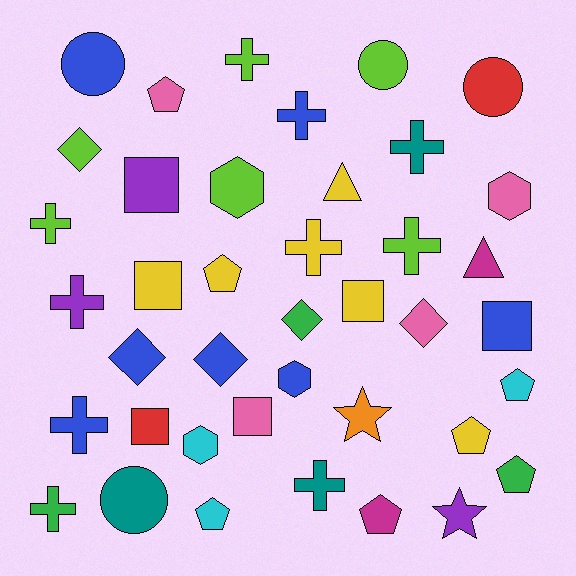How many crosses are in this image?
There are 10 crosses.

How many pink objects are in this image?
There are 4 pink objects.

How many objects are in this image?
There are 40 objects.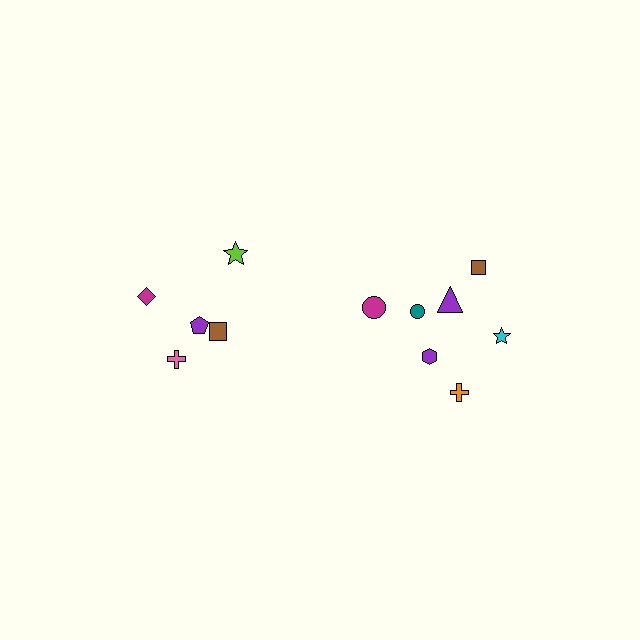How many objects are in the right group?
There are 7 objects.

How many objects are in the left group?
There are 5 objects.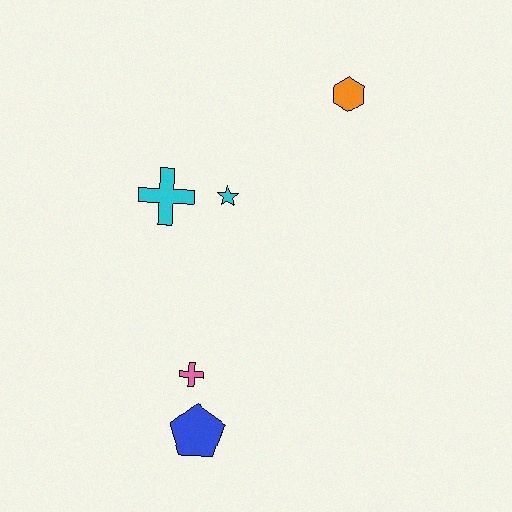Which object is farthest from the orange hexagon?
The blue pentagon is farthest from the orange hexagon.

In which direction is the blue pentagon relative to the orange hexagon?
The blue pentagon is below the orange hexagon.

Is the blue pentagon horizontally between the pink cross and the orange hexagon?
Yes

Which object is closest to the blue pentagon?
The pink cross is closest to the blue pentagon.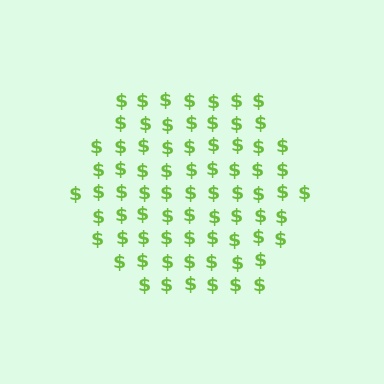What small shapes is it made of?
It is made of small dollar signs.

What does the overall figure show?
The overall figure shows a hexagon.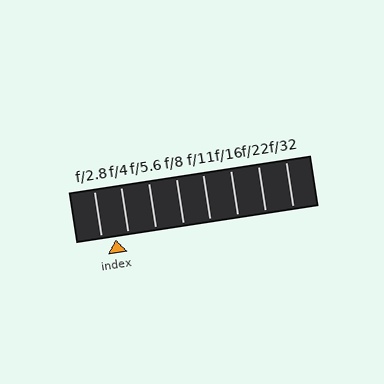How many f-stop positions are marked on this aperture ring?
There are 8 f-stop positions marked.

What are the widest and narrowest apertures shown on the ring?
The widest aperture shown is f/2.8 and the narrowest is f/32.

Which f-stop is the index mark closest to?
The index mark is closest to f/4.